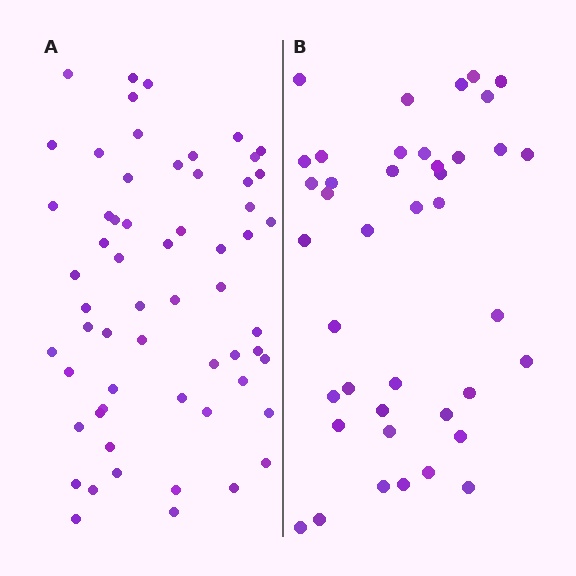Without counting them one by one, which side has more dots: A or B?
Region A (the left region) has more dots.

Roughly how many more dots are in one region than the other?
Region A has approximately 20 more dots than region B.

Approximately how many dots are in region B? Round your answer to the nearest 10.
About 40 dots. (The exact count is 41, which rounds to 40.)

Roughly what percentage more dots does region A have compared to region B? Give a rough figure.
About 45% more.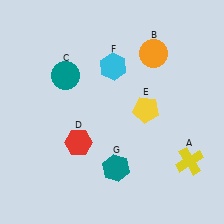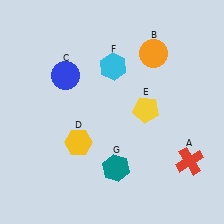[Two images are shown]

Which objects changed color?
A changed from yellow to red. C changed from teal to blue. D changed from red to yellow.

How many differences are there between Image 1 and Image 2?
There are 3 differences between the two images.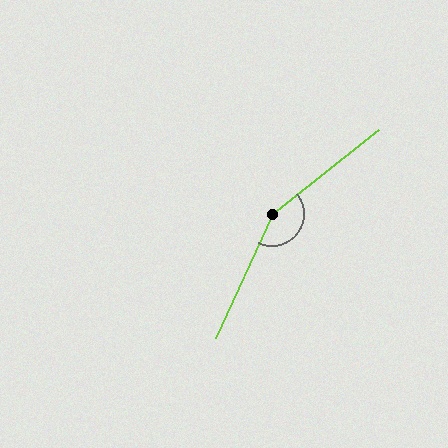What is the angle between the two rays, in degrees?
Approximately 153 degrees.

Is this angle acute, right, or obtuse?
It is obtuse.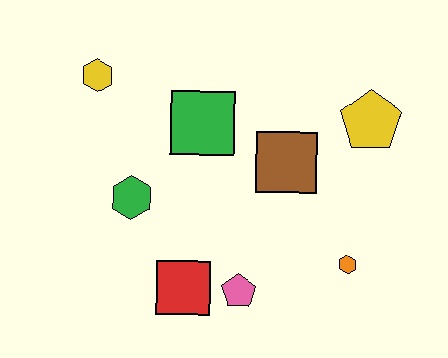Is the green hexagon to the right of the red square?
No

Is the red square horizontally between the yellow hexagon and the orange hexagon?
Yes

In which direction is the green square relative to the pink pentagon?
The green square is above the pink pentagon.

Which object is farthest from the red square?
The yellow pentagon is farthest from the red square.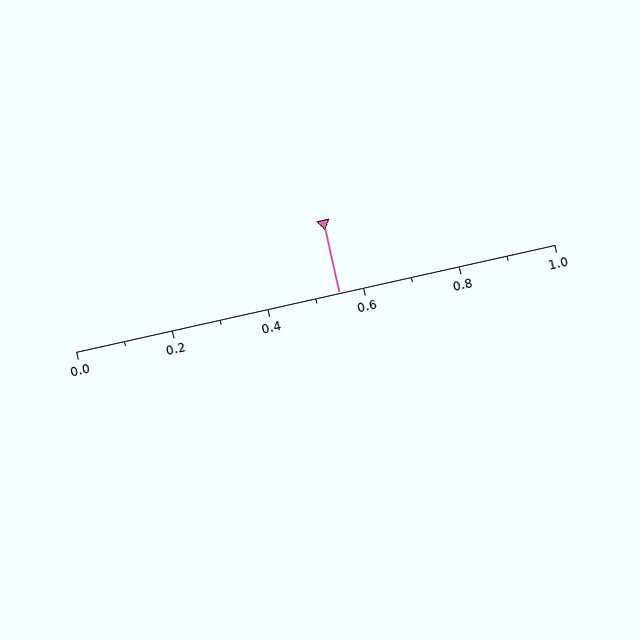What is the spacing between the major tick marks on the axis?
The major ticks are spaced 0.2 apart.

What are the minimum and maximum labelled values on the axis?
The axis runs from 0.0 to 1.0.